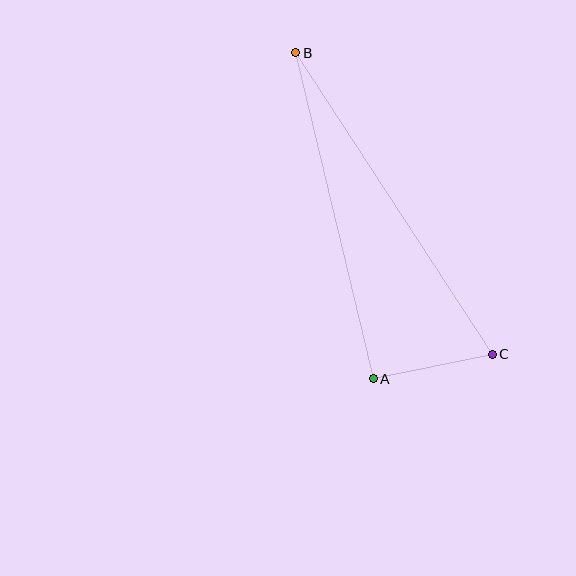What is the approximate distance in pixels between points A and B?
The distance between A and B is approximately 335 pixels.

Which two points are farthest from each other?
Points B and C are farthest from each other.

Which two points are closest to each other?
Points A and C are closest to each other.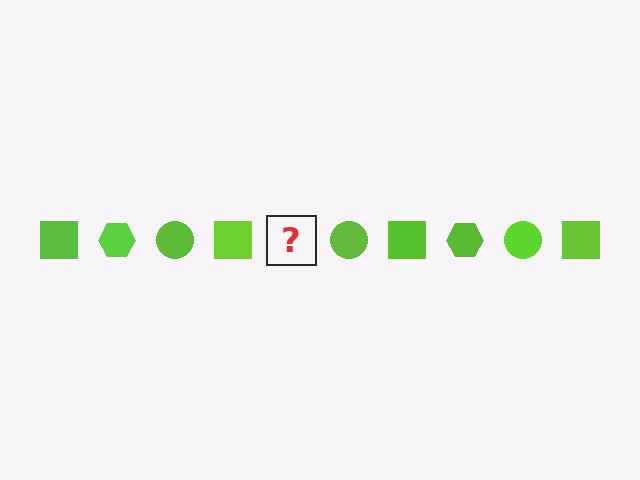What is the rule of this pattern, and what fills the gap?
The rule is that the pattern cycles through square, hexagon, circle shapes in lime. The gap should be filled with a lime hexagon.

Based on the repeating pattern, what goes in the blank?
The blank should be a lime hexagon.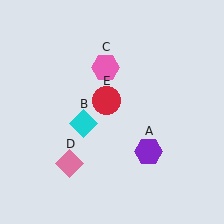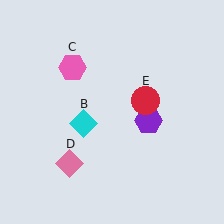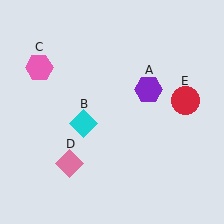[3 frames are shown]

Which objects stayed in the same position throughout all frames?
Cyan diamond (object B) and pink diamond (object D) remained stationary.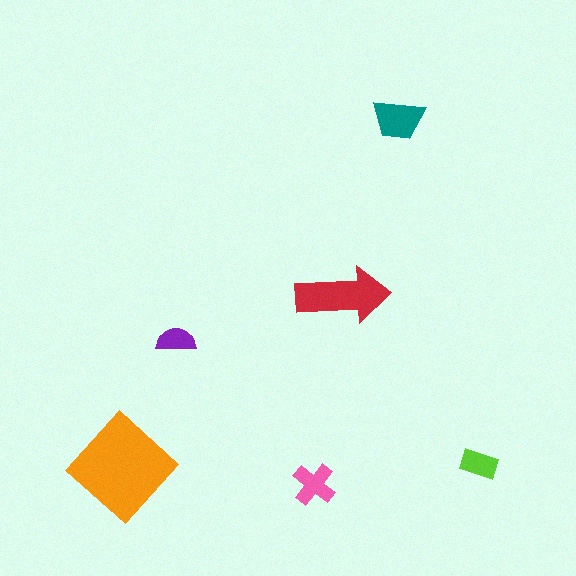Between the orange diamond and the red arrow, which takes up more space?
The orange diamond.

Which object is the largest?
The orange diamond.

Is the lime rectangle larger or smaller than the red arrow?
Smaller.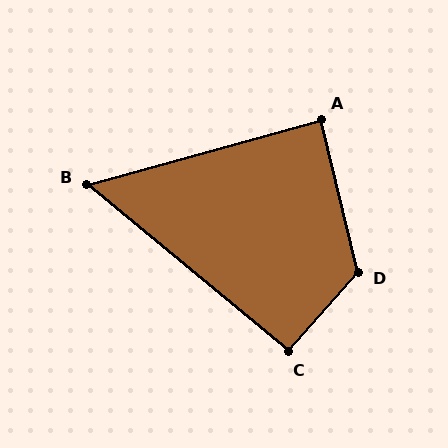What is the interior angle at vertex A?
Approximately 88 degrees (approximately right).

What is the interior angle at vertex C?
Approximately 92 degrees (approximately right).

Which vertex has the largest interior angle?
D, at approximately 125 degrees.